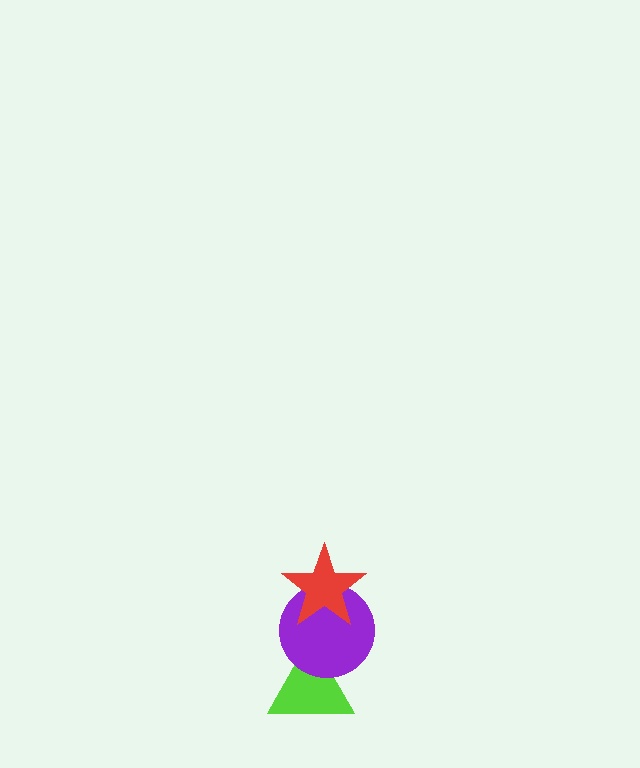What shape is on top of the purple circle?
The red star is on top of the purple circle.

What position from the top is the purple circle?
The purple circle is 2nd from the top.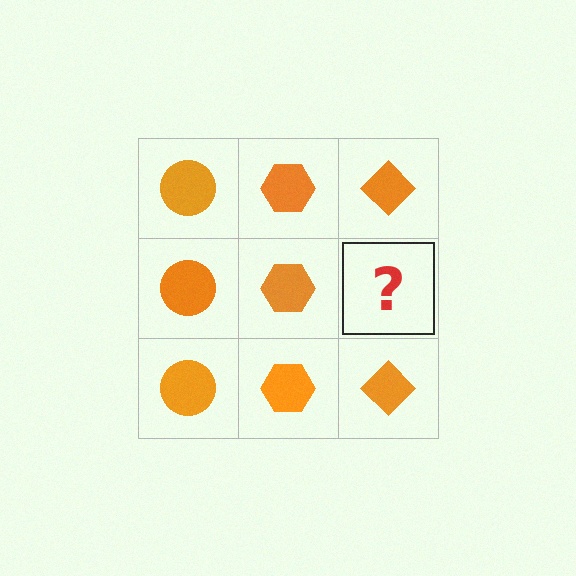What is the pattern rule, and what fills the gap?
The rule is that each column has a consistent shape. The gap should be filled with an orange diamond.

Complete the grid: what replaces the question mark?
The question mark should be replaced with an orange diamond.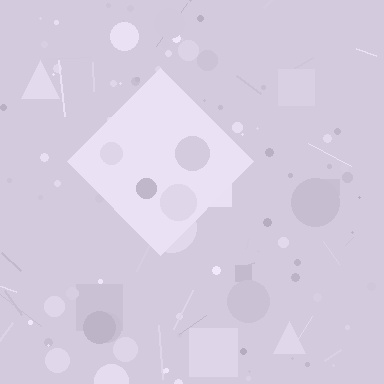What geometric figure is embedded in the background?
A diamond is embedded in the background.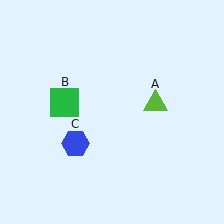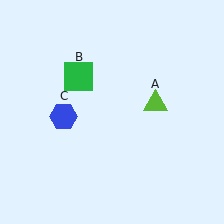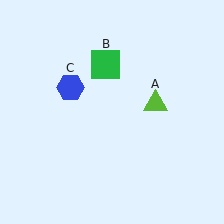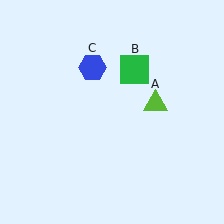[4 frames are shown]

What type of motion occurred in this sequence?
The green square (object B), blue hexagon (object C) rotated clockwise around the center of the scene.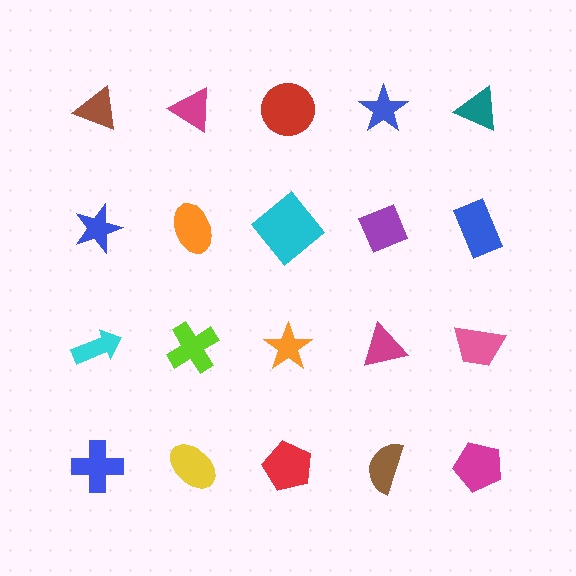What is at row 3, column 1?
A cyan arrow.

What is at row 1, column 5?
A teal triangle.